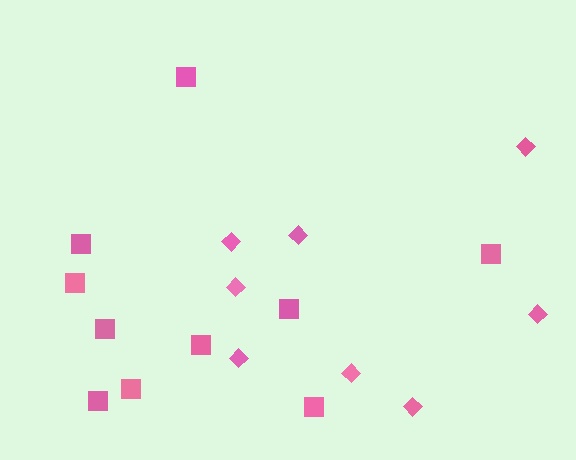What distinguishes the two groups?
There are 2 groups: one group of squares (10) and one group of diamonds (8).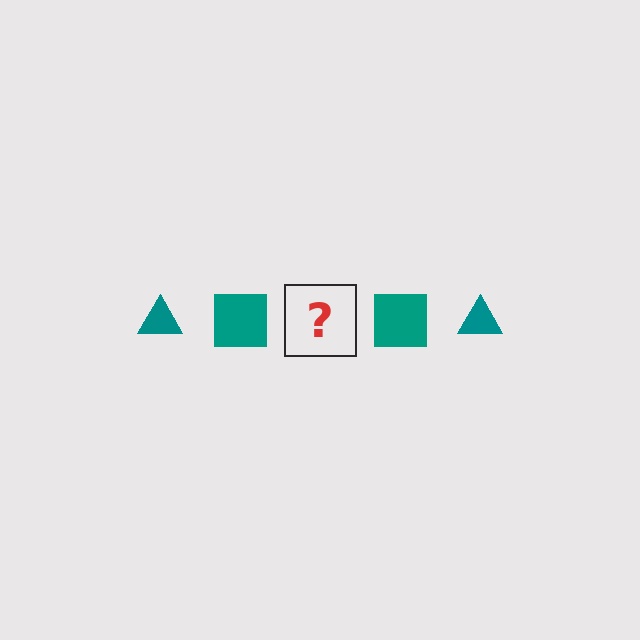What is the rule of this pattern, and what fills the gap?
The rule is that the pattern cycles through triangle, square shapes in teal. The gap should be filled with a teal triangle.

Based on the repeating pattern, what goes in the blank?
The blank should be a teal triangle.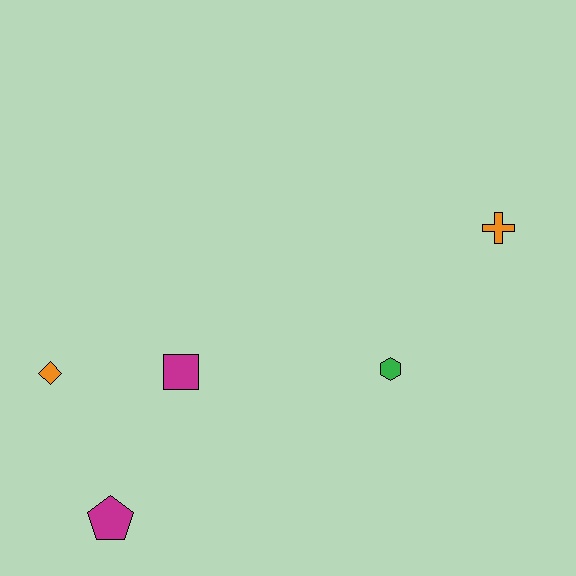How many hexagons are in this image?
There is 1 hexagon.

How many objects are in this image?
There are 5 objects.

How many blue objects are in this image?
There are no blue objects.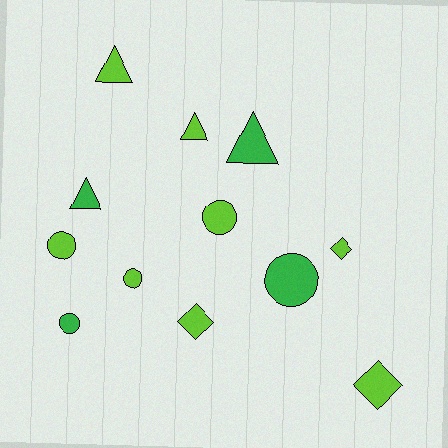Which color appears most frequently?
Lime, with 8 objects.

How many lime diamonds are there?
There are 3 lime diamonds.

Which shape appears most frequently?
Circle, with 5 objects.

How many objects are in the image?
There are 12 objects.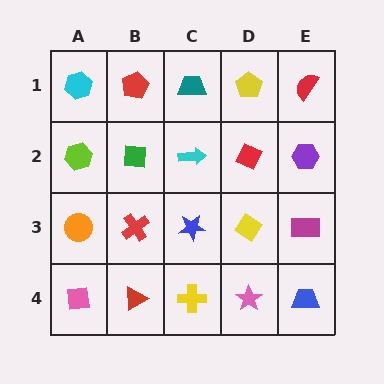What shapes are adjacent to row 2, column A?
A cyan hexagon (row 1, column A), an orange circle (row 3, column A), a green square (row 2, column B).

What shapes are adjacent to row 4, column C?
A blue star (row 3, column C), a red triangle (row 4, column B), a pink star (row 4, column D).